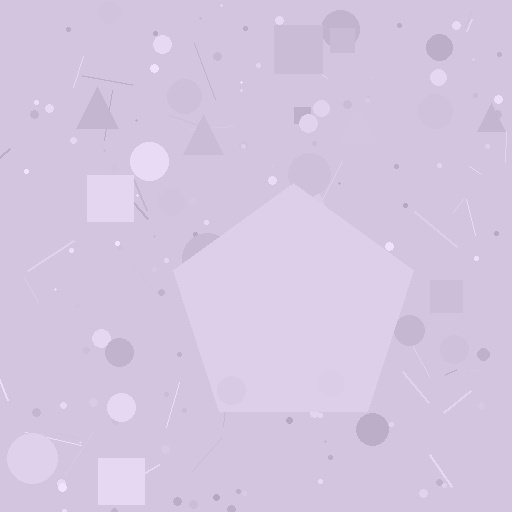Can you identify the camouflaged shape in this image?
The camouflaged shape is a pentagon.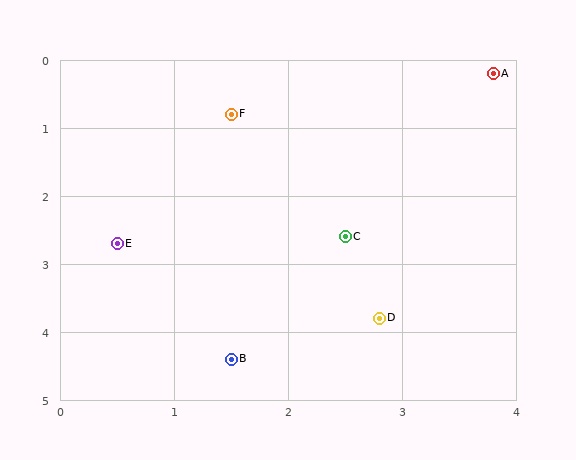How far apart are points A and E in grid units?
Points A and E are about 4.1 grid units apart.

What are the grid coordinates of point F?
Point F is at approximately (1.5, 0.8).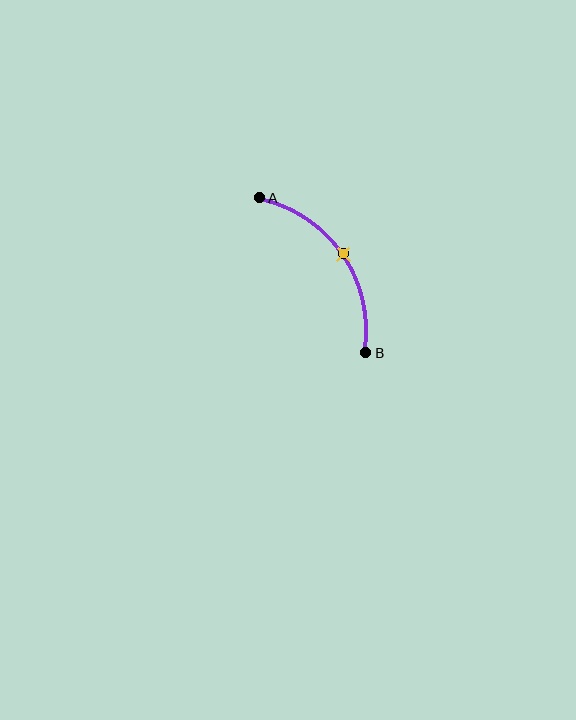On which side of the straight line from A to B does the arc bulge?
The arc bulges above and to the right of the straight line connecting A and B.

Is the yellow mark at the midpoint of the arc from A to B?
Yes. The yellow mark lies on the arc at equal arc-length from both A and B — it is the arc midpoint.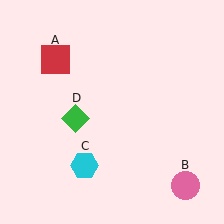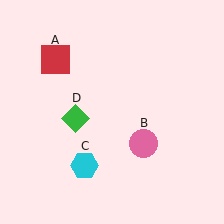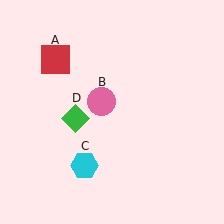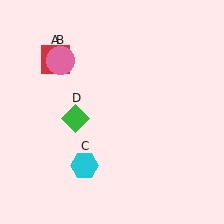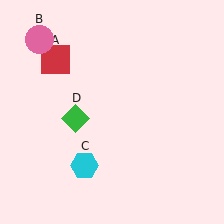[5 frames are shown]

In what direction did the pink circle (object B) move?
The pink circle (object B) moved up and to the left.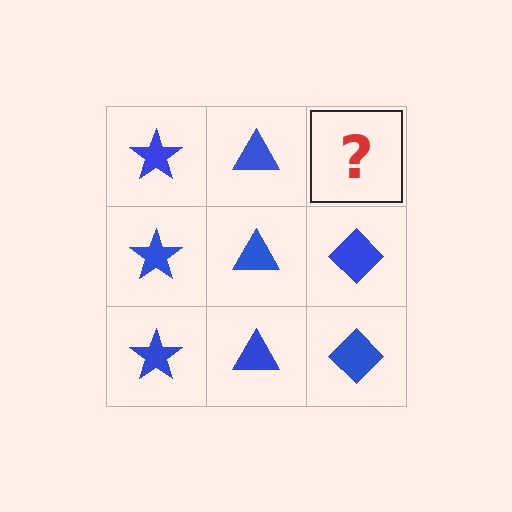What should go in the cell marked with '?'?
The missing cell should contain a blue diamond.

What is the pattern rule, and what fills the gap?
The rule is that each column has a consistent shape. The gap should be filled with a blue diamond.